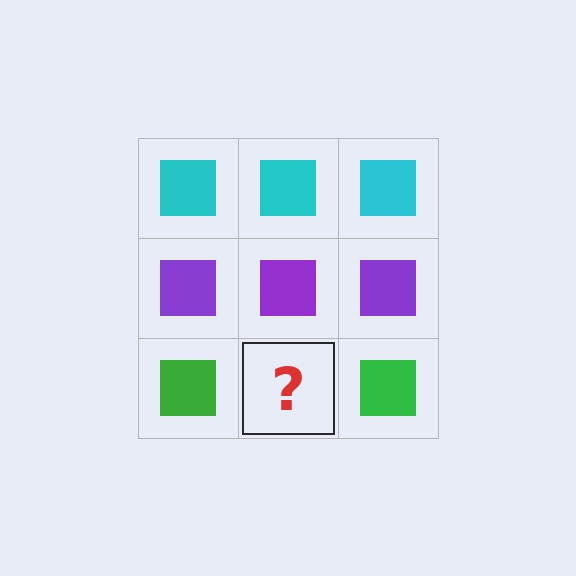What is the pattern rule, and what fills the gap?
The rule is that each row has a consistent color. The gap should be filled with a green square.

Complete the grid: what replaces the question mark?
The question mark should be replaced with a green square.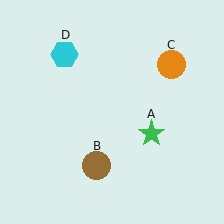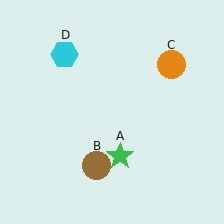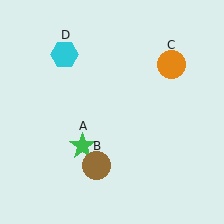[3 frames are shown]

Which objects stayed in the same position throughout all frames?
Brown circle (object B) and orange circle (object C) and cyan hexagon (object D) remained stationary.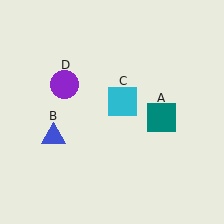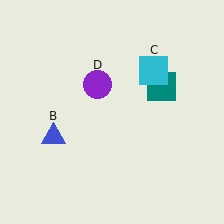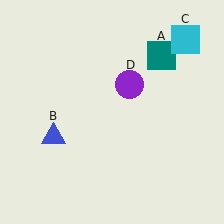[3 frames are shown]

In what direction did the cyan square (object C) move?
The cyan square (object C) moved up and to the right.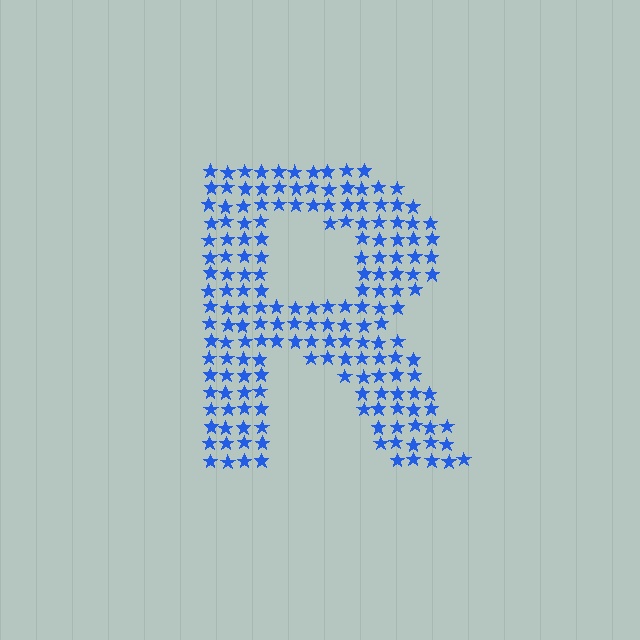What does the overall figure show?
The overall figure shows the letter R.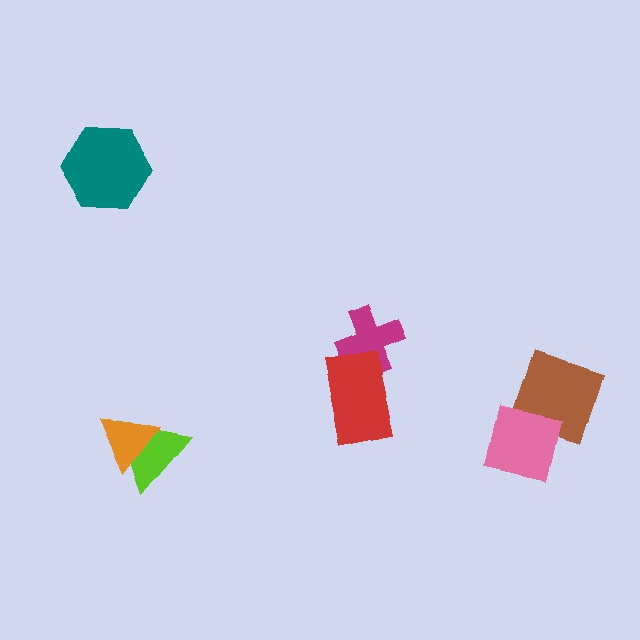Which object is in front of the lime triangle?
The orange triangle is in front of the lime triangle.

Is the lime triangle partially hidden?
Yes, it is partially covered by another shape.